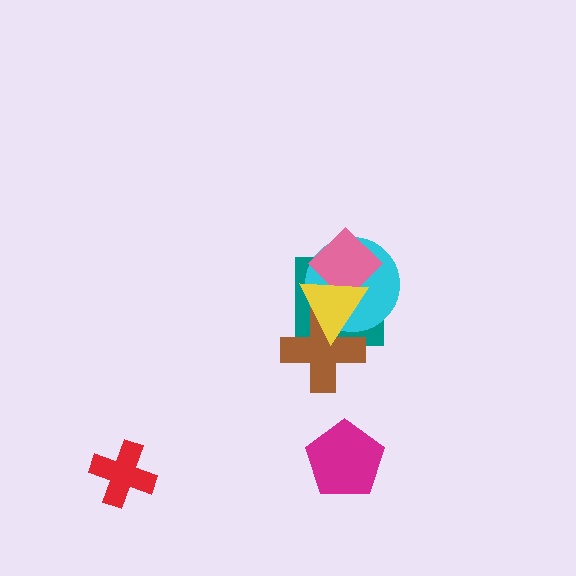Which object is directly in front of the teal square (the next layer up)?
The brown cross is directly in front of the teal square.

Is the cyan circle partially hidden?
Yes, it is partially covered by another shape.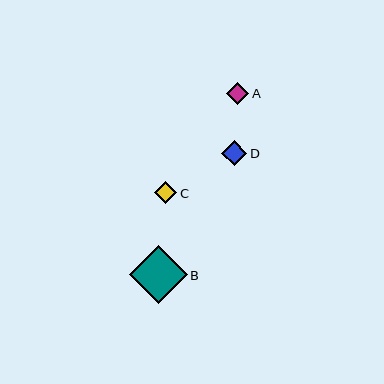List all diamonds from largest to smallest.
From largest to smallest: B, D, C, A.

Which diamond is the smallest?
Diamond A is the smallest with a size of approximately 22 pixels.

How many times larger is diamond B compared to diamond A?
Diamond B is approximately 2.6 times the size of diamond A.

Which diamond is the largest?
Diamond B is the largest with a size of approximately 58 pixels.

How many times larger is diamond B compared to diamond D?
Diamond B is approximately 2.3 times the size of diamond D.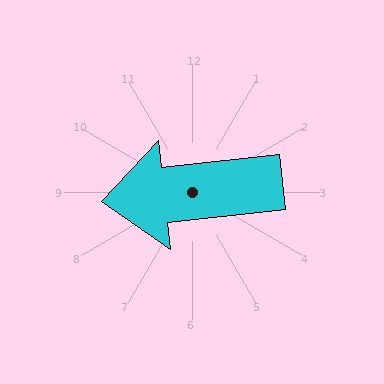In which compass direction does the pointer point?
West.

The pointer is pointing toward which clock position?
Roughly 9 o'clock.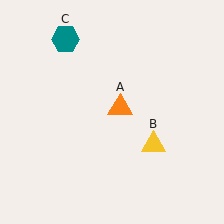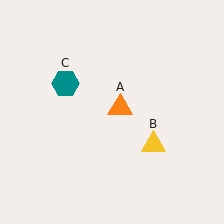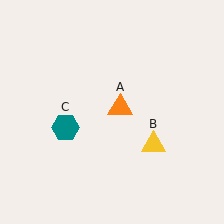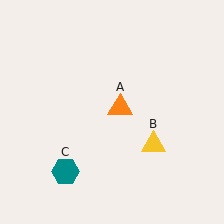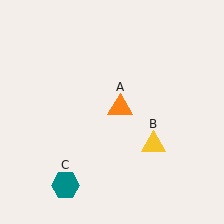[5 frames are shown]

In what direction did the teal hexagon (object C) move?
The teal hexagon (object C) moved down.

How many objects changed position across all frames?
1 object changed position: teal hexagon (object C).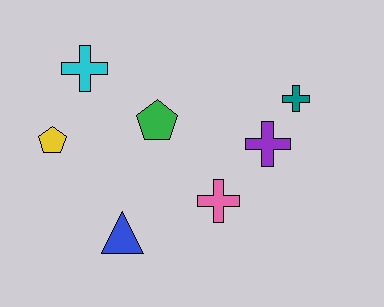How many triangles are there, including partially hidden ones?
There is 1 triangle.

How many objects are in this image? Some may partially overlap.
There are 7 objects.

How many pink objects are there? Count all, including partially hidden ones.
There is 1 pink object.